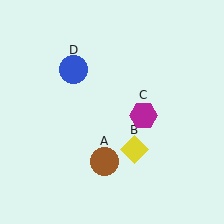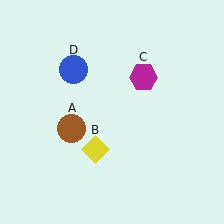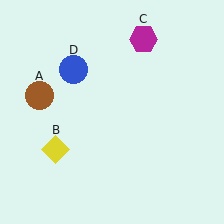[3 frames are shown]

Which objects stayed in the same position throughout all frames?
Blue circle (object D) remained stationary.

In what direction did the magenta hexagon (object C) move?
The magenta hexagon (object C) moved up.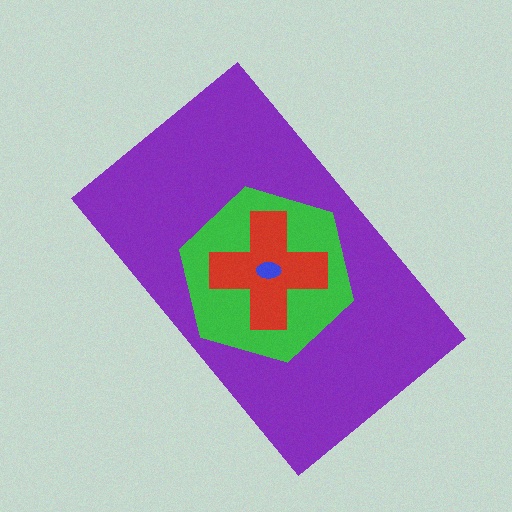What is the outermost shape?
The purple rectangle.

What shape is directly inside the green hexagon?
The red cross.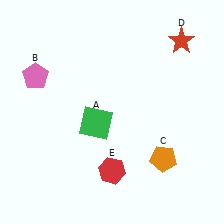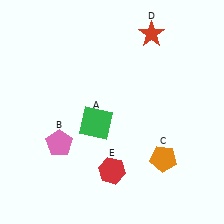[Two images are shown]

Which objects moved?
The objects that moved are: the pink pentagon (B), the red star (D).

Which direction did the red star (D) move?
The red star (D) moved left.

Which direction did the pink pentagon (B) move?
The pink pentagon (B) moved down.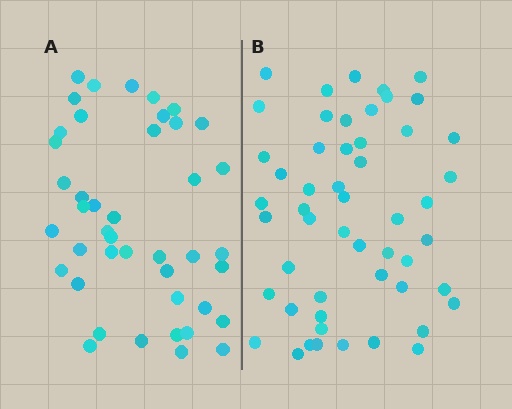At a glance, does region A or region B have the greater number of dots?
Region B (the right region) has more dots.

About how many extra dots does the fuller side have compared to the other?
Region B has roughly 8 or so more dots than region A.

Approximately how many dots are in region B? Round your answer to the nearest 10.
About 50 dots. (The exact count is 52, which rounds to 50.)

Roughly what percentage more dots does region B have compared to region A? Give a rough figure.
About 20% more.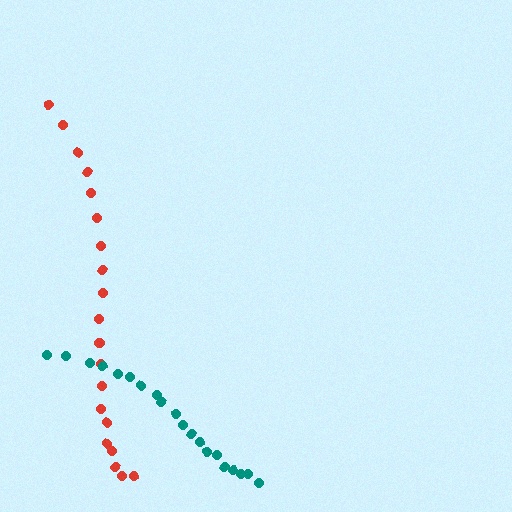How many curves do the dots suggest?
There are 2 distinct paths.